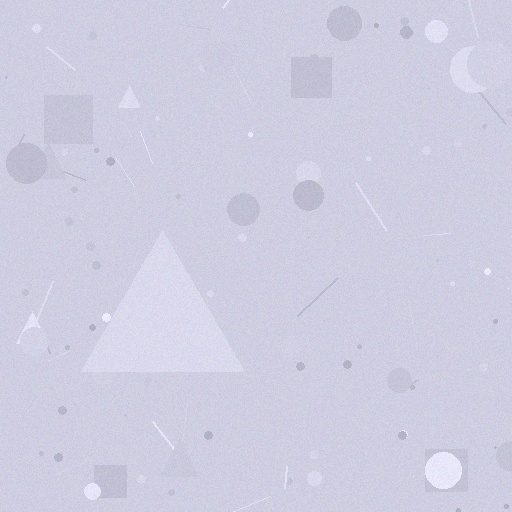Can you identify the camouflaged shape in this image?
The camouflaged shape is a triangle.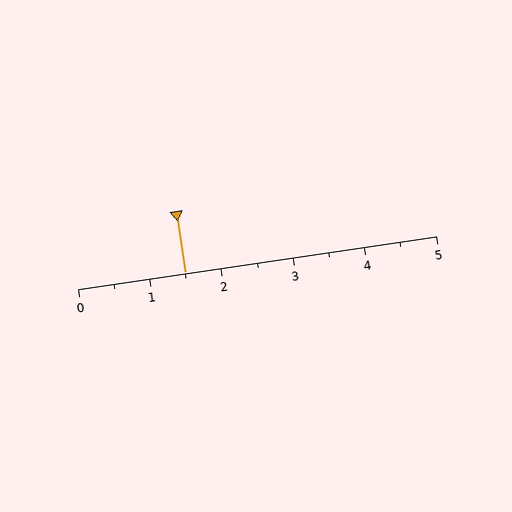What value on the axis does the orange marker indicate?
The marker indicates approximately 1.5.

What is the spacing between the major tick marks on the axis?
The major ticks are spaced 1 apart.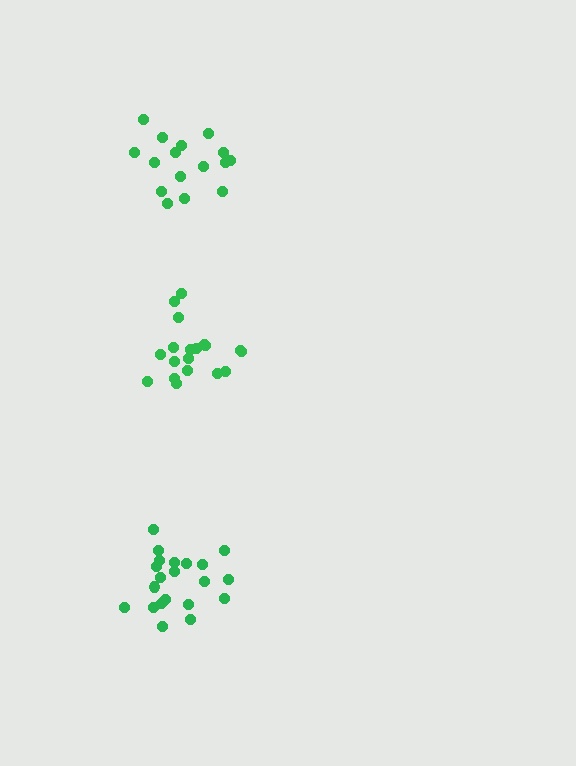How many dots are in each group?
Group 1: 16 dots, Group 2: 19 dots, Group 3: 21 dots (56 total).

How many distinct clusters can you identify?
There are 3 distinct clusters.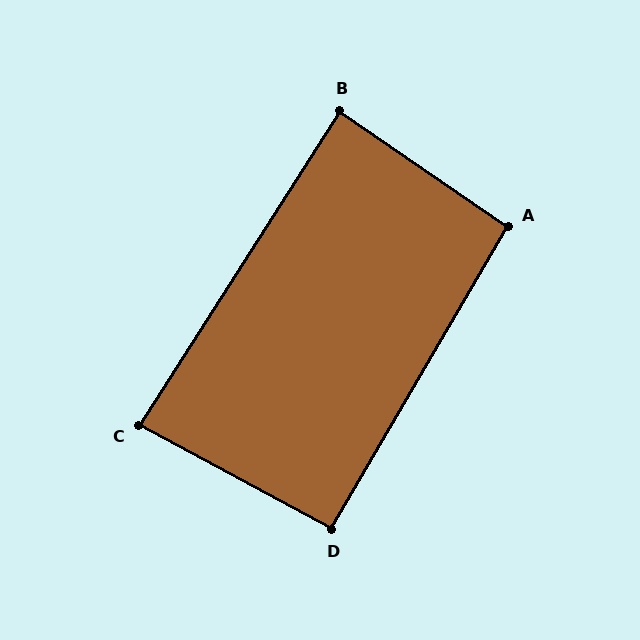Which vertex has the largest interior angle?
A, at approximately 94 degrees.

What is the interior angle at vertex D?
Approximately 92 degrees (approximately right).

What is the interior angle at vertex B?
Approximately 88 degrees (approximately right).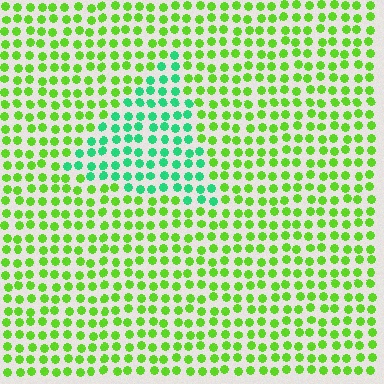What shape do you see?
I see a triangle.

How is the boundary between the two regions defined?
The boundary is defined purely by a slight shift in hue (about 48 degrees). Spacing, size, and orientation are identical on both sides.